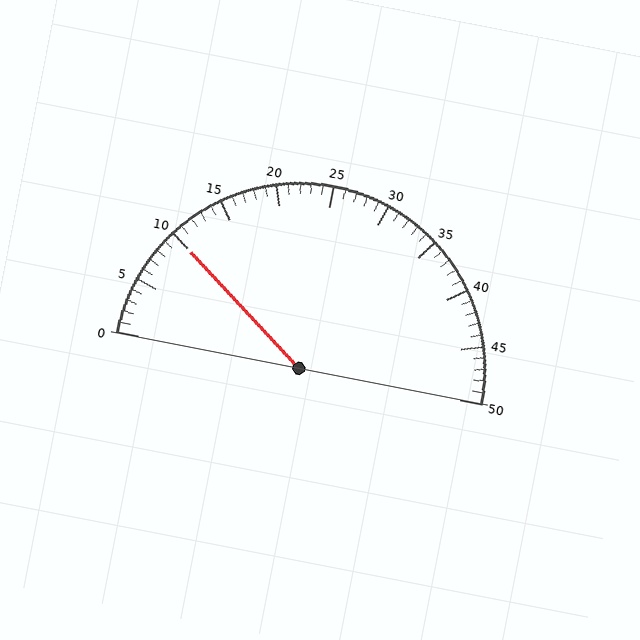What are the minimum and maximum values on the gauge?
The gauge ranges from 0 to 50.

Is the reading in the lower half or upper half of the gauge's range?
The reading is in the lower half of the range (0 to 50).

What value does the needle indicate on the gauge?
The needle indicates approximately 10.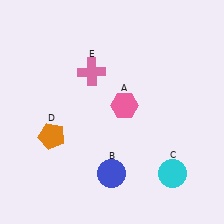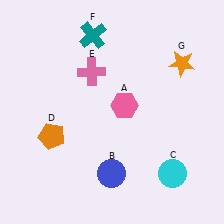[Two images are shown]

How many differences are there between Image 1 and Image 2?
There are 2 differences between the two images.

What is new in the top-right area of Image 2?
An orange star (G) was added in the top-right area of Image 2.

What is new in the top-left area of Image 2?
A teal cross (F) was added in the top-left area of Image 2.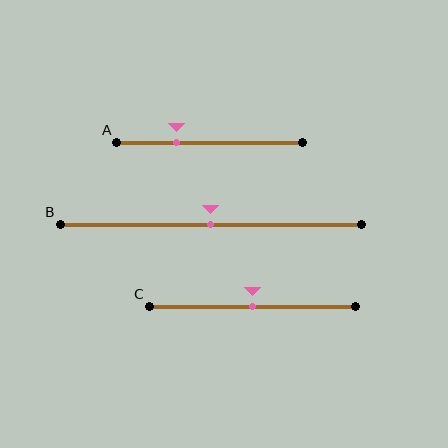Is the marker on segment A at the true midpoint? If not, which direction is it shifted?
No, the marker on segment A is shifted to the left by about 18% of the segment length.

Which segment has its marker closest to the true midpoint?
Segment B has its marker closest to the true midpoint.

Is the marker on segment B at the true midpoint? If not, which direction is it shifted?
Yes, the marker on segment B is at the true midpoint.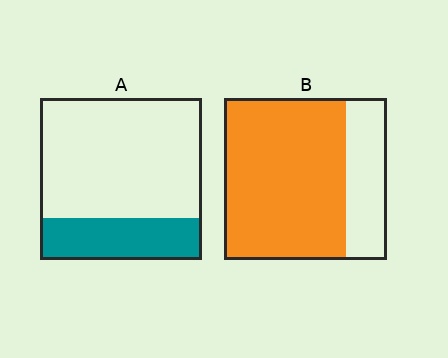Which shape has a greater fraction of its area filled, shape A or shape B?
Shape B.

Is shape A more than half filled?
No.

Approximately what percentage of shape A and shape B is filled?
A is approximately 25% and B is approximately 75%.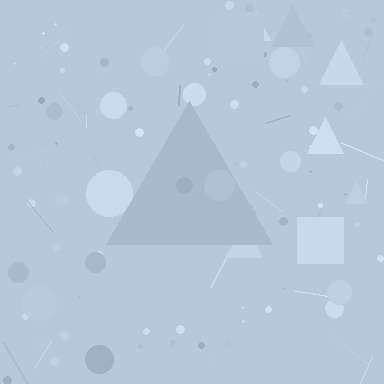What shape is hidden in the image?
A triangle is hidden in the image.